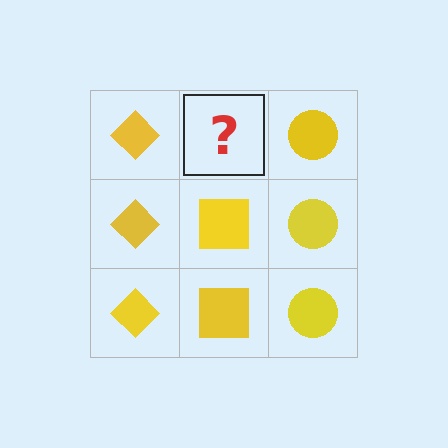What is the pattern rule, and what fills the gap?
The rule is that each column has a consistent shape. The gap should be filled with a yellow square.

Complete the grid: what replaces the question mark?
The question mark should be replaced with a yellow square.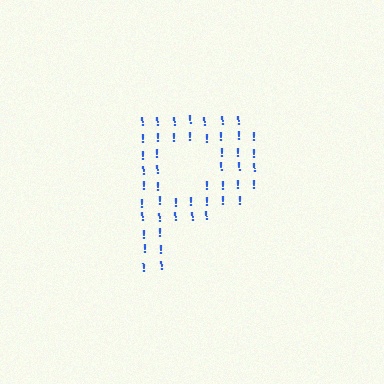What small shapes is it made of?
It is made of small exclamation marks.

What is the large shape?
The large shape is the letter P.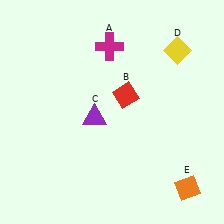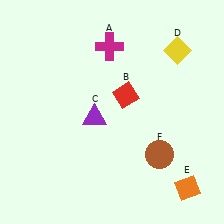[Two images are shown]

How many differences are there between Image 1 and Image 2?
There is 1 difference between the two images.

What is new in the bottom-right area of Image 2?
A brown circle (F) was added in the bottom-right area of Image 2.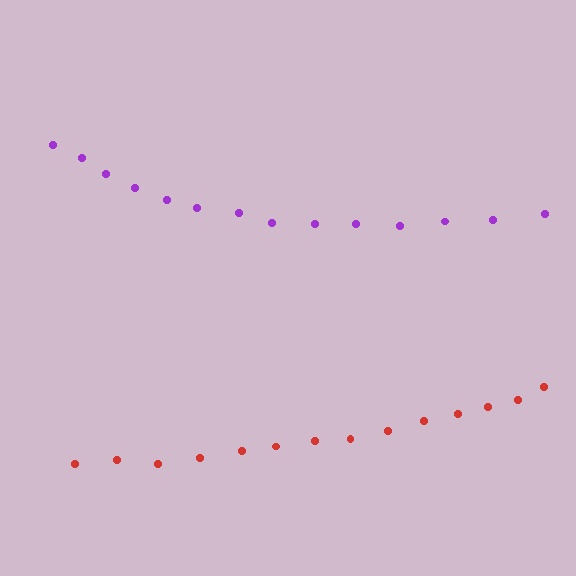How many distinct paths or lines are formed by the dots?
There are 2 distinct paths.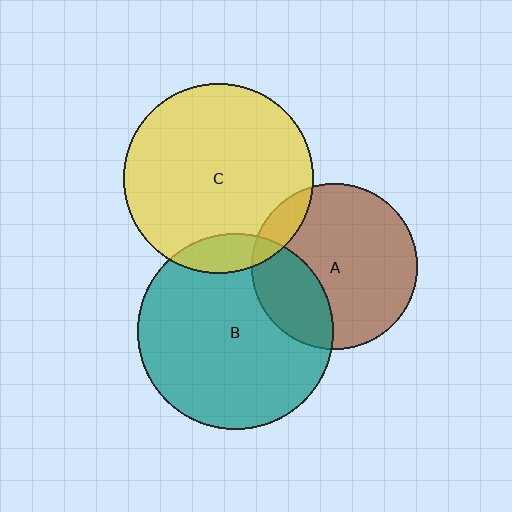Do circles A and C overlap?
Yes.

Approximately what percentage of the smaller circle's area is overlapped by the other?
Approximately 10%.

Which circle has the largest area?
Circle B (teal).